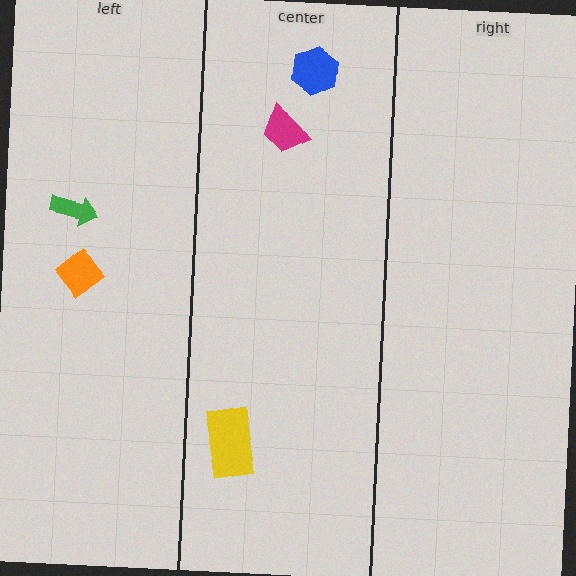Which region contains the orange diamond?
The left region.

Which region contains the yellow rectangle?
The center region.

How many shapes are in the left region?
2.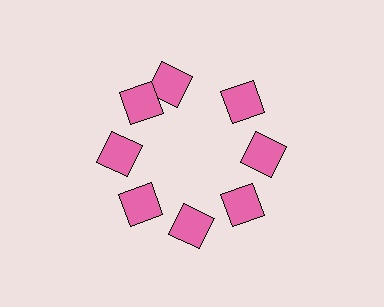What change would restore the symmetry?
The symmetry would be restored by rotating it back into even spacing with its neighbors so that all 8 diamonds sit at equal angles and equal distance from the center.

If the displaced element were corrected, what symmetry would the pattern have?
It would have 8-fold rotational symmetry — the pattern would map onto itself every 45 degrees.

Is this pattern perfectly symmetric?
No. The 8 pink diamonds are arranged in a ring, but one element near the 12 o'clock position is rotated out of alignment along the ring, breaking the 8-fold rotational symmetry.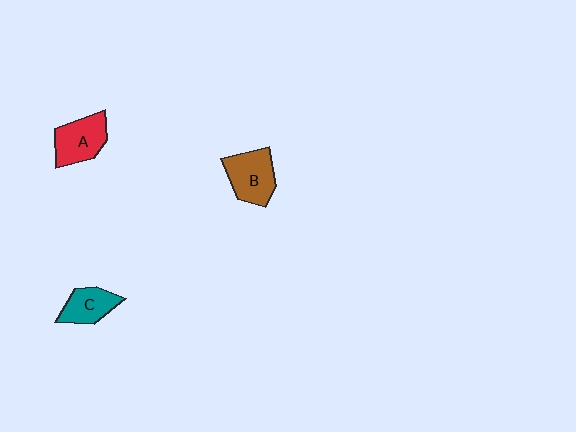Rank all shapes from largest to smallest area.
From largest to smallest: B (brown), A (red), C (teal).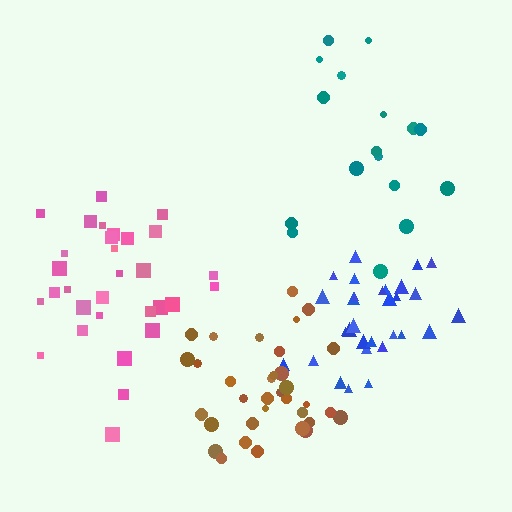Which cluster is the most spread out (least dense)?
Teal.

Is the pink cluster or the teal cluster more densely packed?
Pink.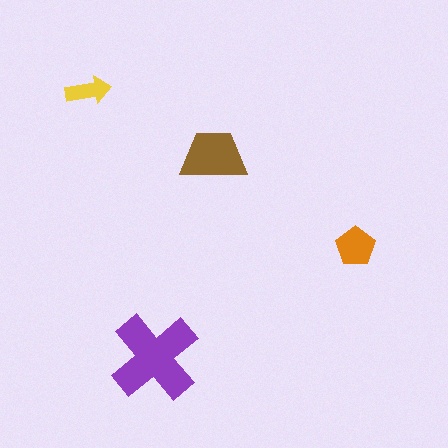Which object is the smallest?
The yellow arrow.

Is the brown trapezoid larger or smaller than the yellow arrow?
Larger.